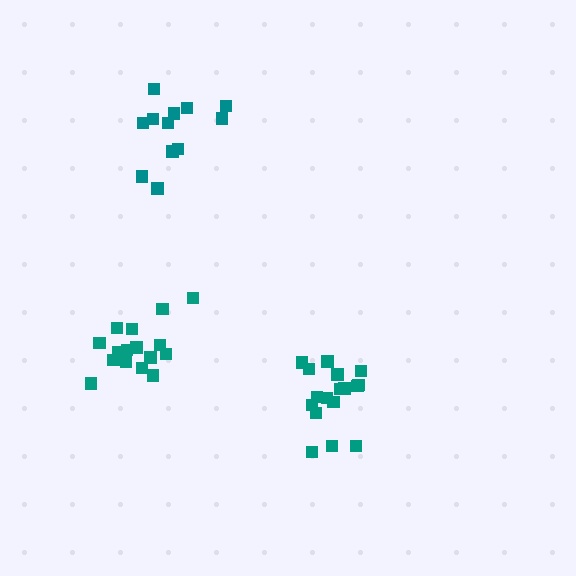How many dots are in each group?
Group 1: 16 dots, Group 2: 12 dots, Group 3: 17 dots (45 total).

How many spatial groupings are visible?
There are 3 spatial groupings.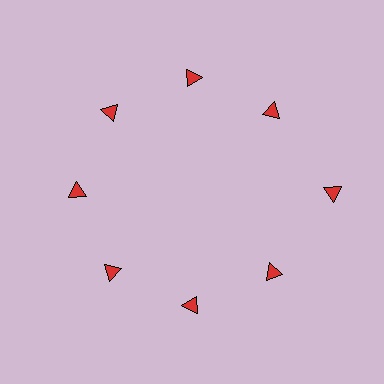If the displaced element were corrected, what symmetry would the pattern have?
It would have 8-fold rotational symmetry — the pattern would map onto itself every 45 degrees.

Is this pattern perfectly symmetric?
No. The 8 red triangles are arranged in a ring, but one element near the 3 o'clock position is pushed outward from the center, breaking the 8-fold rotational symmetry.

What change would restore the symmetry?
The symmetry would be restored by moving it inward, back onto the ring so that all 8 triangles sit at equal angles and equal distance from the center.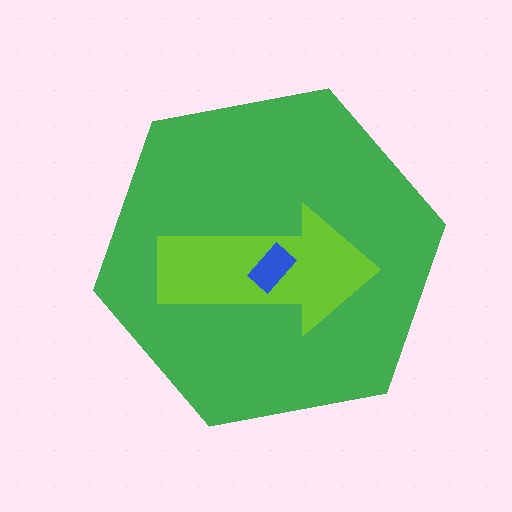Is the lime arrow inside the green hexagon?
Yes.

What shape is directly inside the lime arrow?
The blue rectangle.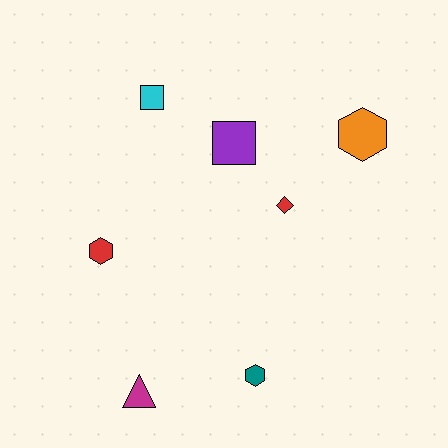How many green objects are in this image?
There are no green objects.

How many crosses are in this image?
There are no crosses.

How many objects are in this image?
There are 7 objects.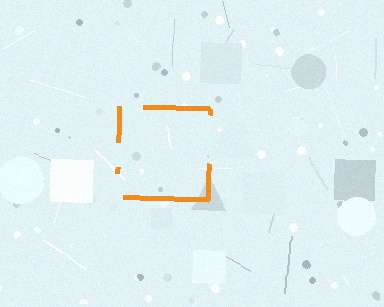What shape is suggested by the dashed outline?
The dashed outline suggests a square.